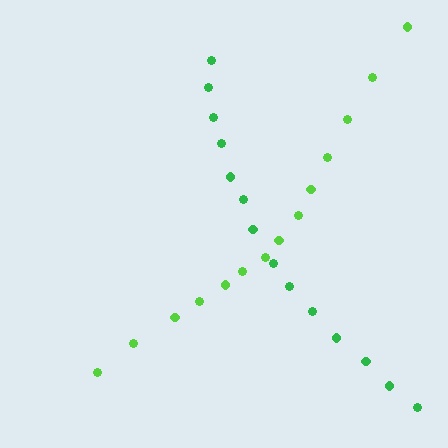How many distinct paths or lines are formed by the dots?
There are 2 distinct paths.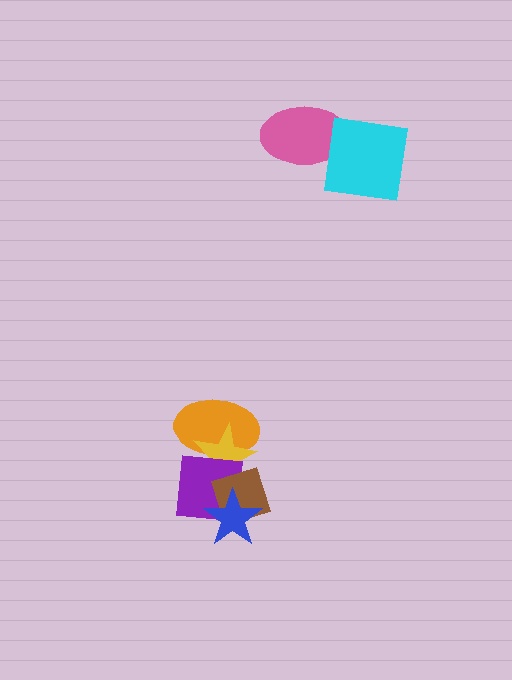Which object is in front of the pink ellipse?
The cyan square is in front of the pink ellipse.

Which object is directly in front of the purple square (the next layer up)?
The brown diamond is directly in front of the purple square.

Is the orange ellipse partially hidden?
Yes, it is partially covered by another shape.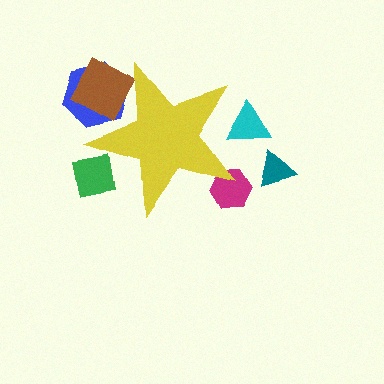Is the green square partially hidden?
Yes, the green square is partially hidden behind the yellow star.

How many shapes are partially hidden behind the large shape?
5 shapes are partially hidden.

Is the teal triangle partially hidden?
No, the teal triangle is fully visible.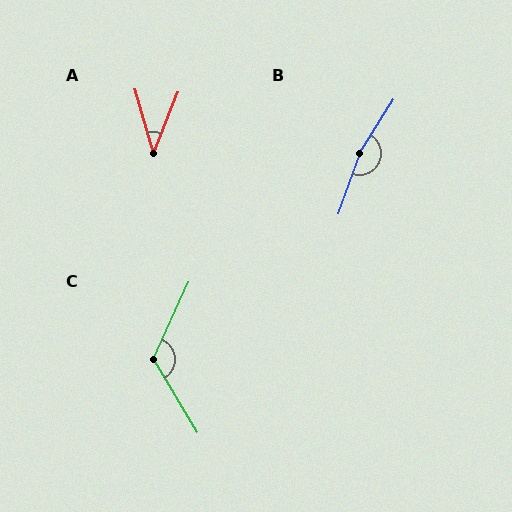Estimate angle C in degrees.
Approximately 125 degrees.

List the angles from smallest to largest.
A (38°), C (125°), B (167°).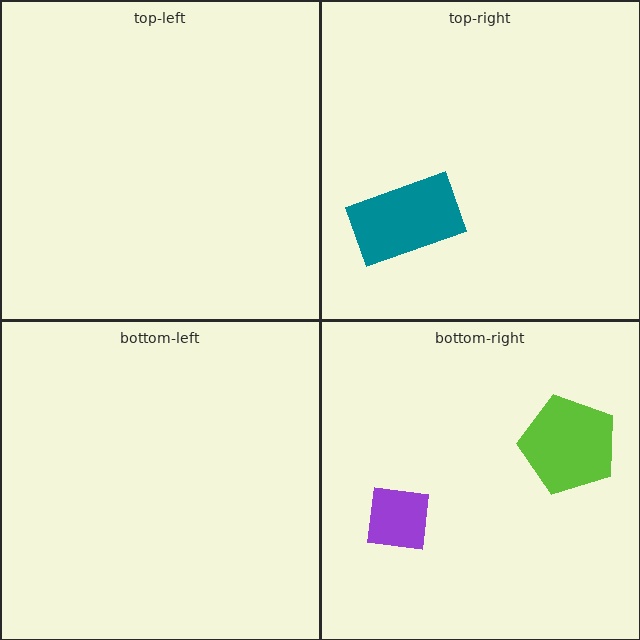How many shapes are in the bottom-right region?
2.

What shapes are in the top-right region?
The teal rectangle.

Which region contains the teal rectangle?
The top-right region.